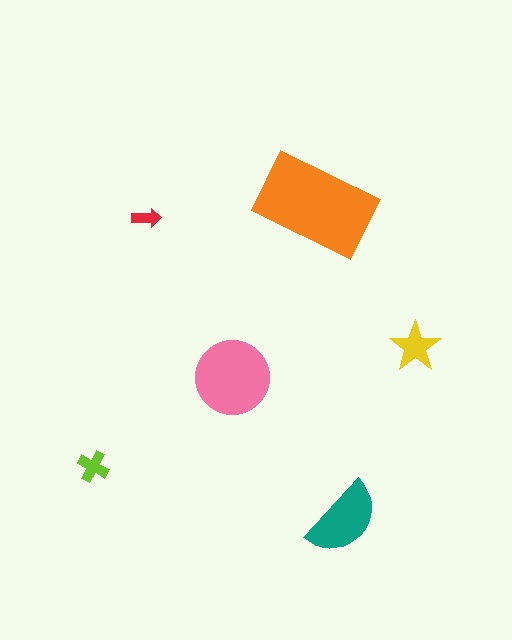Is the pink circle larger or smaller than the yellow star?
Larger.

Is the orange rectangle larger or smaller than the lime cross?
Larger.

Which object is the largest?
The orange rectangle.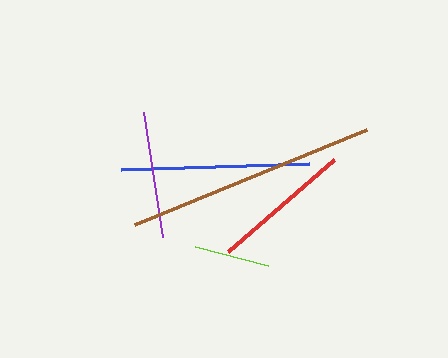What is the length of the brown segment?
The brown segment is approximately 250 pixels long.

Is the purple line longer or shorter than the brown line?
The brown line is longer than the purple line.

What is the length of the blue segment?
The blue segment is approximately 187 pixels long.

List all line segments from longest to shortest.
From longest to shortest: brown, blue, red, purple, lime.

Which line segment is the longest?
The brown line is the longest at approximately 250 pixels.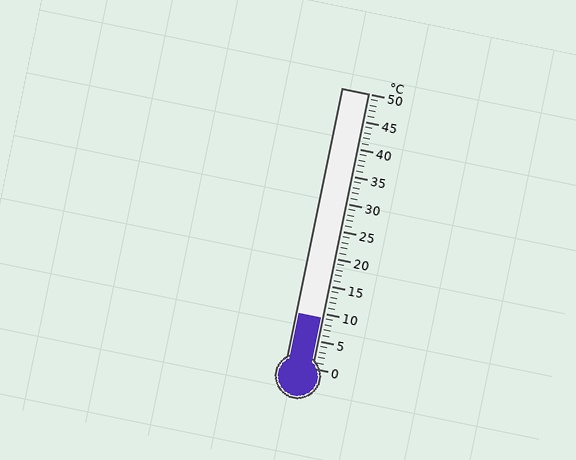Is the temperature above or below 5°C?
The temperature is above 5°C.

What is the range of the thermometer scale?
The thermometer scale ranges from 0°C to 50°C.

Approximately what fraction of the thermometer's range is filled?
The thermometer is filled to approximately 20% of its range.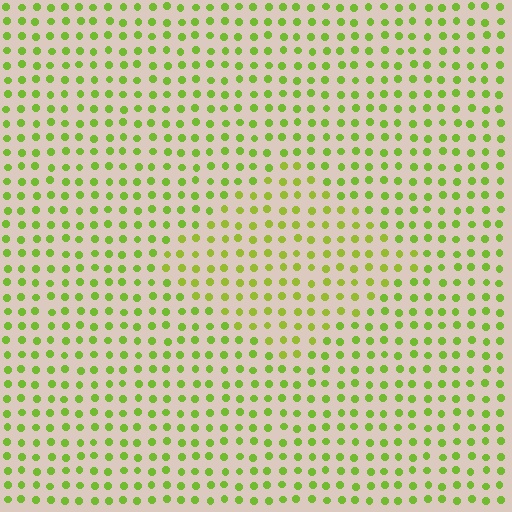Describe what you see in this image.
The image is filled with small lime elements in a uniform arrangement. A diamond-shaped region is visible where the elements are tinted to a slightly different hue, forming a subtle color boundary.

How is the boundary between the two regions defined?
The boundary is defined purely by a slight shift in hue (about 16 degrees). Spacing, size, and orientation are identical on both sides.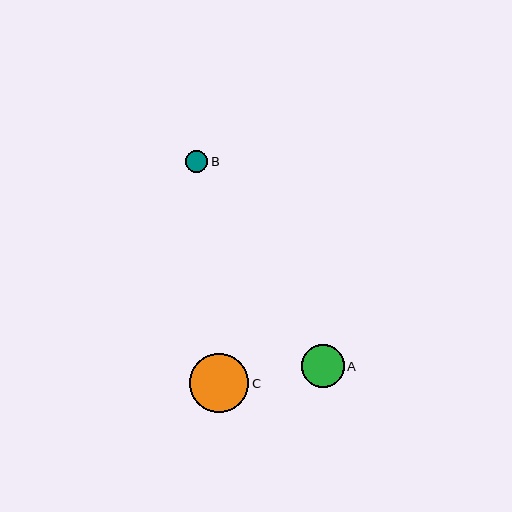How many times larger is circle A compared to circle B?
Circle A is approximately 1.9 times the size of circle B.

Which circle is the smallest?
Circle B is the smallest with a size of approximately 22 pixels.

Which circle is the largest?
Circle C is the largest with a size of approximately 60 pixels.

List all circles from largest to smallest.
From largest to smallest: C, A, B.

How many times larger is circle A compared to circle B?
Circle A is approximately 1.9 times the size of circle B.